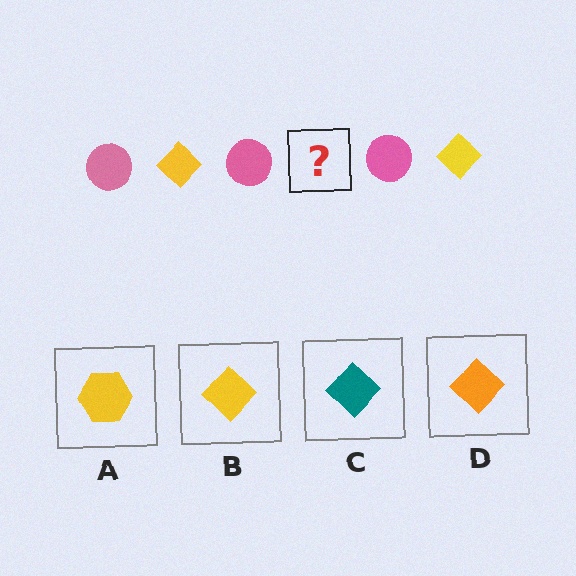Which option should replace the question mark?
Option B.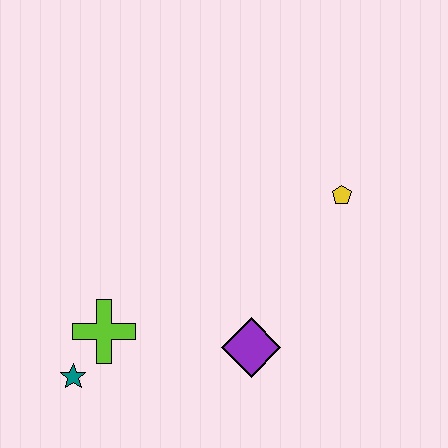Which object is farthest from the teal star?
The yellow pentagon is farthest from the teal star.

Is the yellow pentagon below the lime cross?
No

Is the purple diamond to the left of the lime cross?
No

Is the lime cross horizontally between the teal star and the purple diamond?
Yes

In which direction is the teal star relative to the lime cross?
The teal star is below the lime cross.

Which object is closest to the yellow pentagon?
The purple diamond is closest to the yellow pentagon.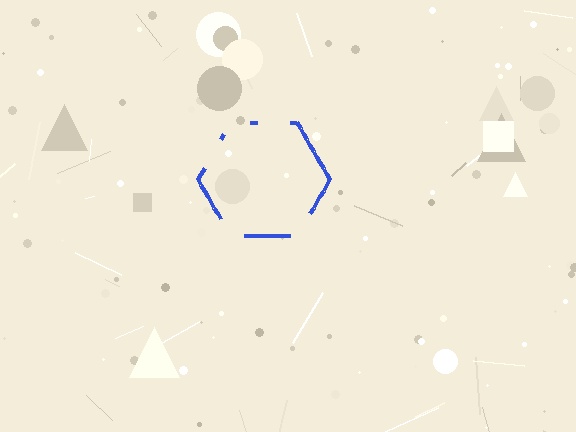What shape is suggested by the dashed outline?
The dashed outline suggests a hexagon.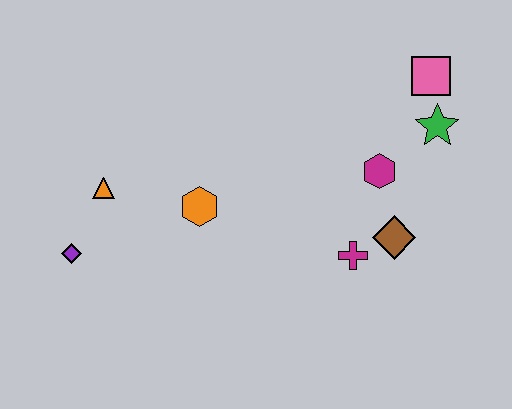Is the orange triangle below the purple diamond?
No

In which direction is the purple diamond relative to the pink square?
The purple diamond is to the left of the pink square.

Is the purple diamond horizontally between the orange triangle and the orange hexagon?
No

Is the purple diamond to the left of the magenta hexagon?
Yes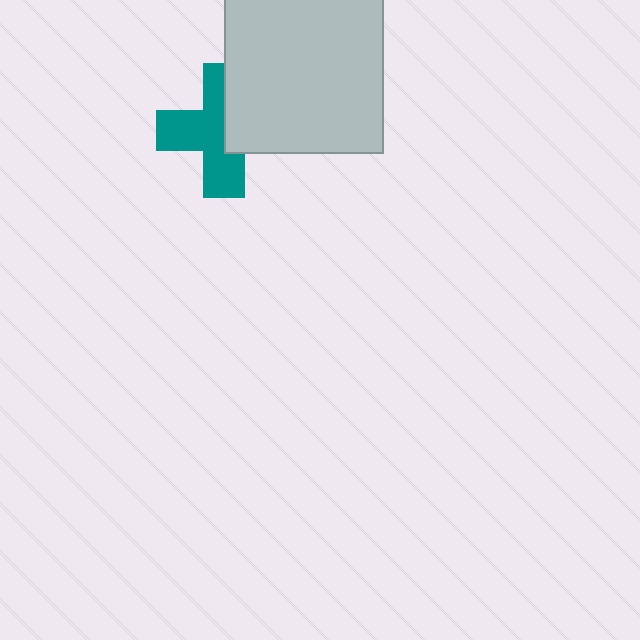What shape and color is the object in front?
The object in front is a light gray square.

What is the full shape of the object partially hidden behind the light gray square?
The partially hidden object is a teal cross.